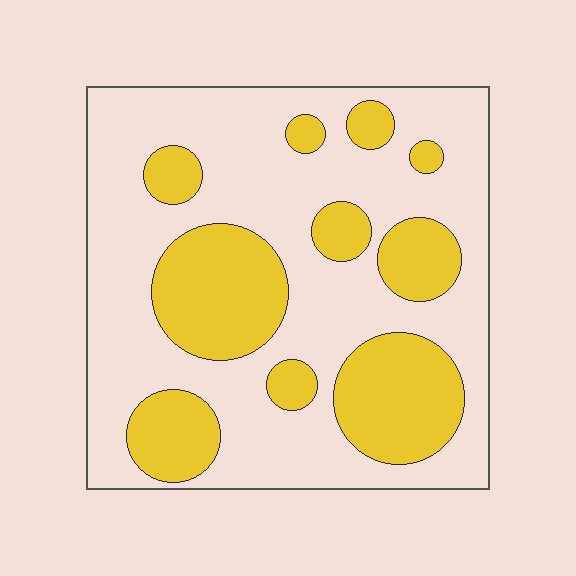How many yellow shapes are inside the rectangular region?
10.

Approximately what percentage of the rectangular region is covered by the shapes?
Approximately 35%.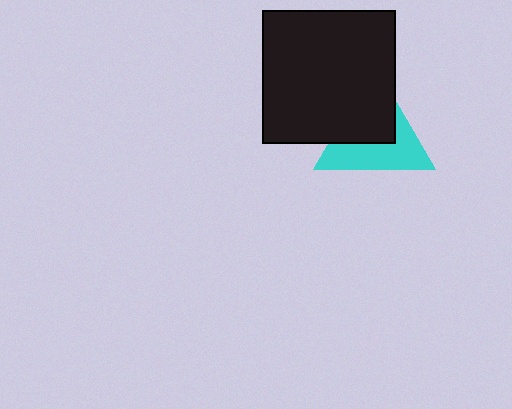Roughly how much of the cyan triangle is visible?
About half of it is visible (roughly 52%).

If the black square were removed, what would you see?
You would see the complete cyan triangle.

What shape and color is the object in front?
The object in front is a black square.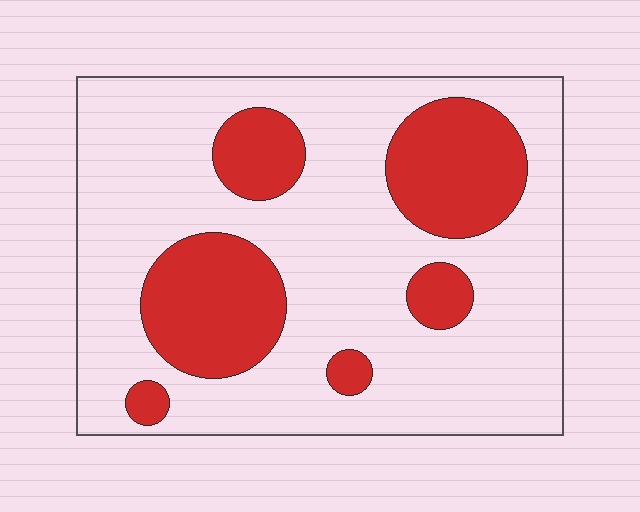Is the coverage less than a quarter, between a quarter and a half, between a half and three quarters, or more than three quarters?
Between a quarter and a half.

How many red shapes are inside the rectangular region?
6.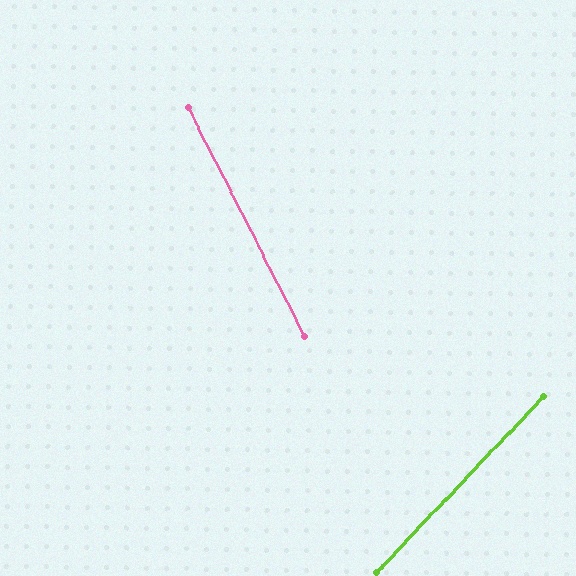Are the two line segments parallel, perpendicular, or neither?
Neither parallel nor perpendicular — they differ by about 71°.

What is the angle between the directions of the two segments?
Approximately 71 degrees.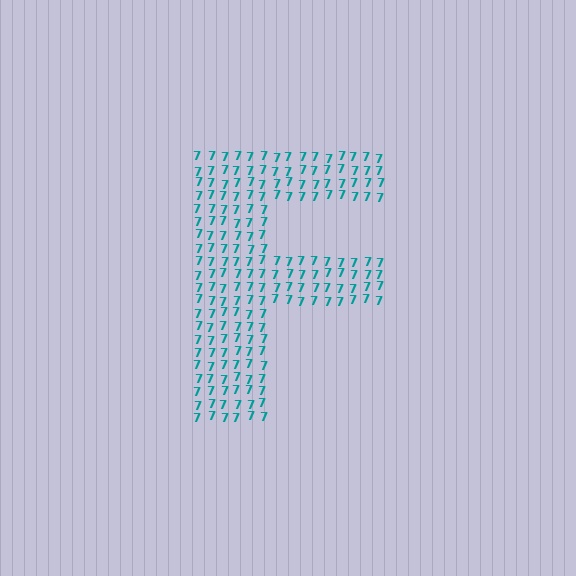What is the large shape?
The large shape is the letter F.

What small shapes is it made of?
It is made of small digit 7's.